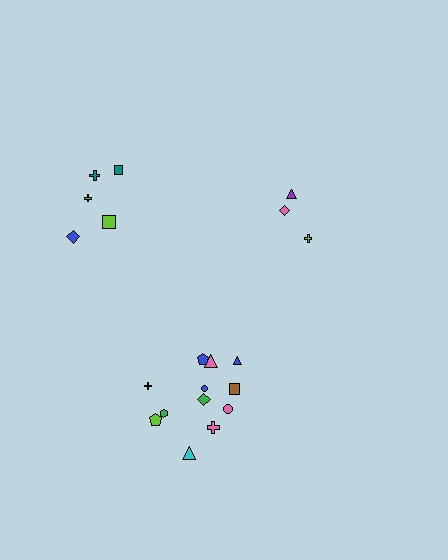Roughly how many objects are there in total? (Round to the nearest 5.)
Roughly 20 objects in total.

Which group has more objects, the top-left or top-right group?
The top-left group.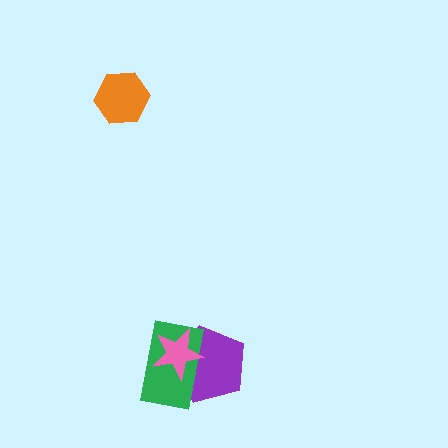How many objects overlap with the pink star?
2 objects overlap with the pink star.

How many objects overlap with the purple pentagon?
2 objects overlap with the purple pentagon.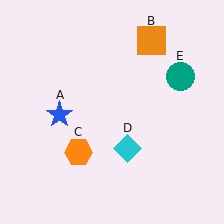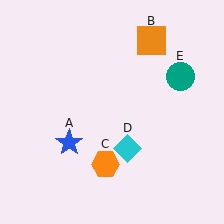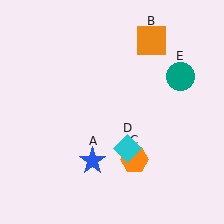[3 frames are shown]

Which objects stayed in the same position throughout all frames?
Orange square (object B) and cyan diamond (object D) and teal circle (object E) remained stationary.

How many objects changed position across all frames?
2 objects changed position: blue star (object A), orange hexagon (object C).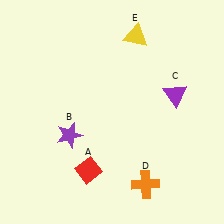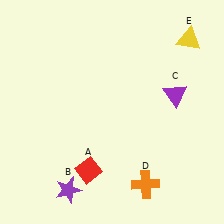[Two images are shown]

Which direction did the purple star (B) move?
The purple star (B) moved down.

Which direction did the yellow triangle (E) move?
The yellow triangle (E) moved right.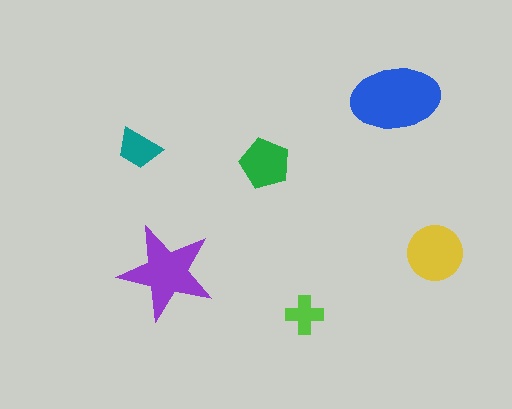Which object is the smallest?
The lime cross.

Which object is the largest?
The blue ellipse.